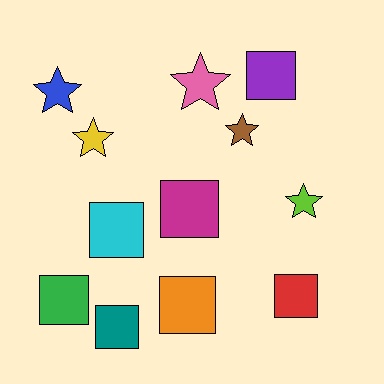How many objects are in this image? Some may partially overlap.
There are 12 objects.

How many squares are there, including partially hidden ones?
There are 7 squares.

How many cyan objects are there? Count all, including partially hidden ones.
There is 1 cyan object.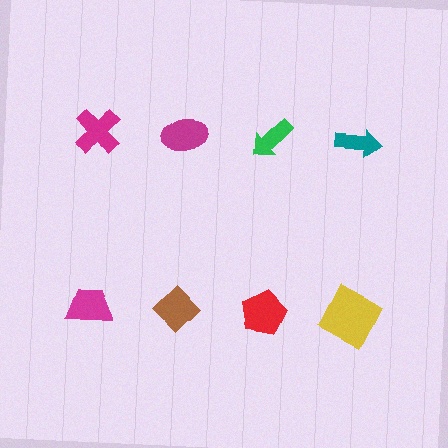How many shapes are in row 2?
4 shapes.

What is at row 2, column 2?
A brown diamond.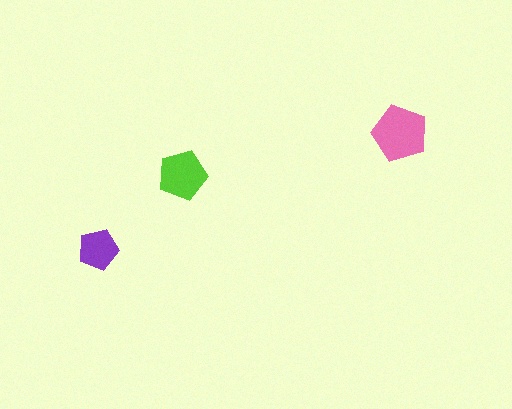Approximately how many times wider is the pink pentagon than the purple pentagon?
About 1.5 times wider.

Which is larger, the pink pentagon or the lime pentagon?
The pink one.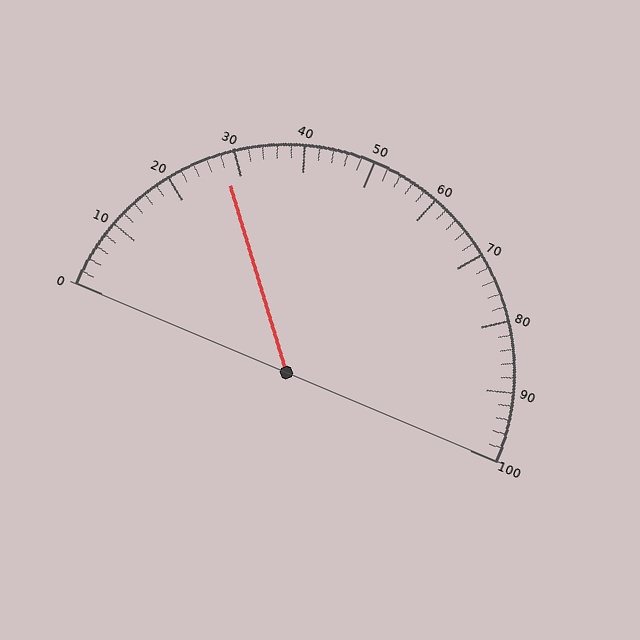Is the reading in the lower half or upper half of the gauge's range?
The reading is in the lower half of the range (0 to 100).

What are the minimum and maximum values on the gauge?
The gauge ranges from 0 to 100.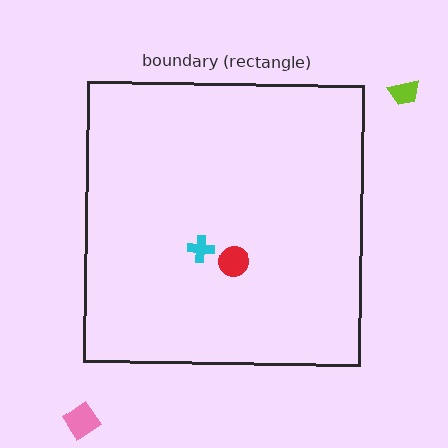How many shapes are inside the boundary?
2 inside, 2 outside.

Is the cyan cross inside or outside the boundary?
Inside.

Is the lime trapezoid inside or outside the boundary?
Outside.